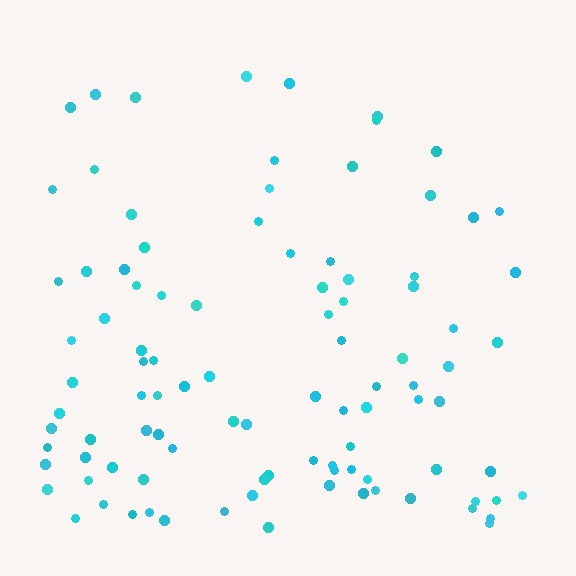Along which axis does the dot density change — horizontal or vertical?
Vertical.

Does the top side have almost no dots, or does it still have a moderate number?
Still a moderate number, just noticeably fewer than the bottom.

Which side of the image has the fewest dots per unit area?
The top.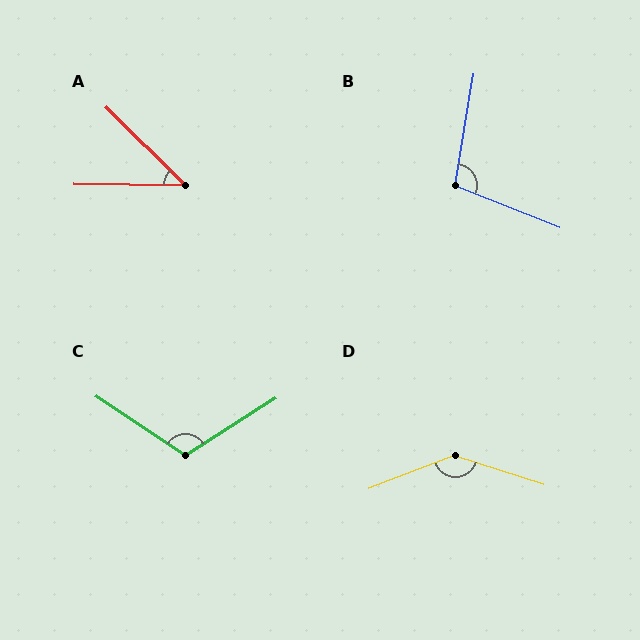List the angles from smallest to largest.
A (44°), B (102°), C (114°), D (141°).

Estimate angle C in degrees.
Approximately 114 degrees.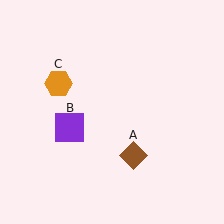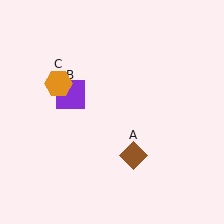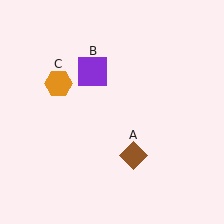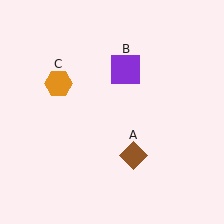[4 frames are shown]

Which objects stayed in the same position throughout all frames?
Brown diamond (object A) and orange hexagon (object C) remained stationary.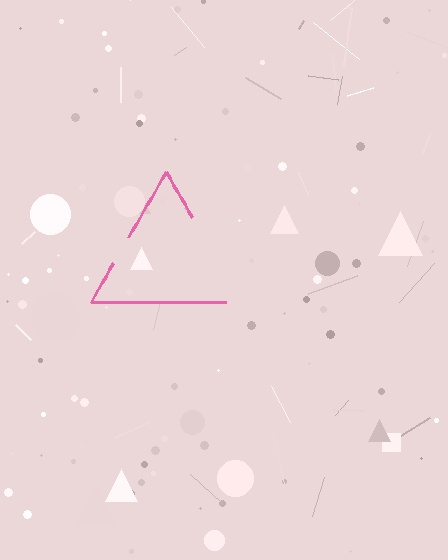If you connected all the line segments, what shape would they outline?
They would outline a triangle.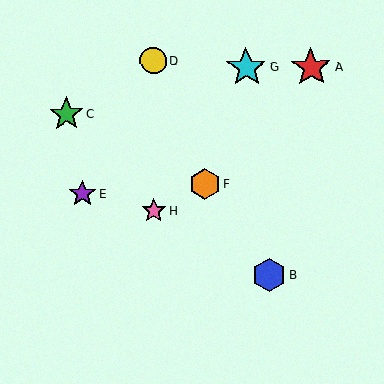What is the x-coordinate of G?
Object G is at x≈246.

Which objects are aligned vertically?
Objects D, H are aligned vertically.